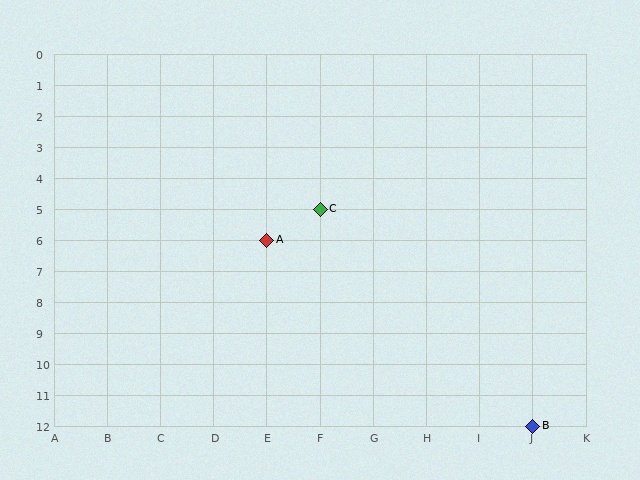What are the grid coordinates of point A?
Point A is at grid coordinates (E, 6).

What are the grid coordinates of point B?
Point B is at grid coordinates (J, 12).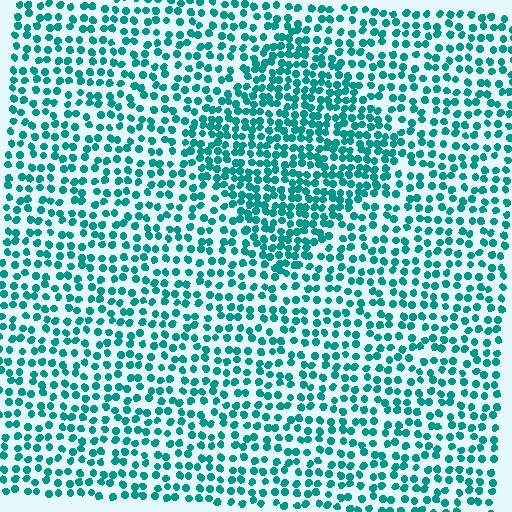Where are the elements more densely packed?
The elements are more densely packed inside the diamond boundary.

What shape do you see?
I see a diamond.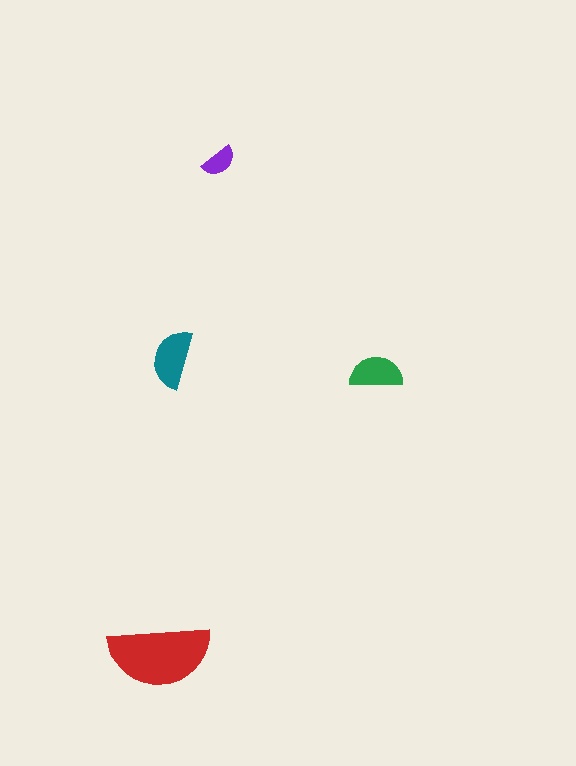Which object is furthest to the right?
The green semicircle is rightmost.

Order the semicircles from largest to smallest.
the red one, the teal one, the green one, the purple one.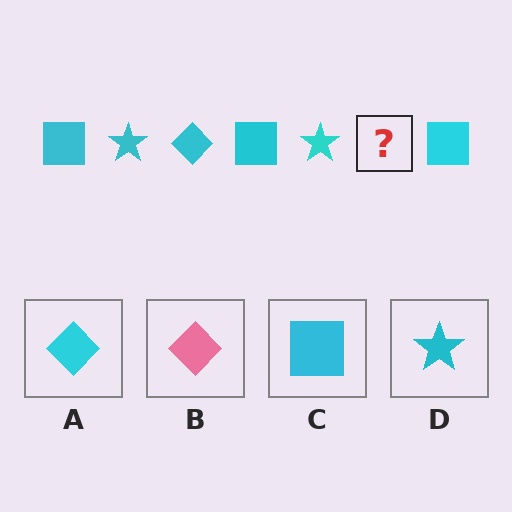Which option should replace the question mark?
Option A.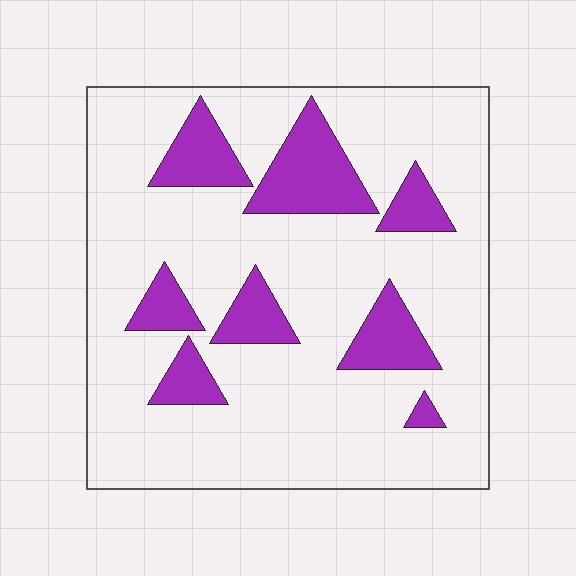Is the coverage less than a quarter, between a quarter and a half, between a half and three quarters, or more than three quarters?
Less than a quarter.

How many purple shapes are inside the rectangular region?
8.